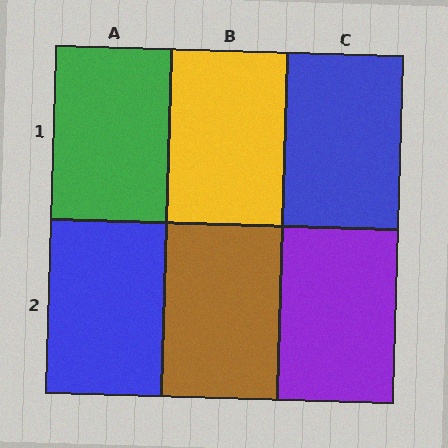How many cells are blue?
2 cells are blue.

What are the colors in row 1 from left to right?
Green, yellow, blue.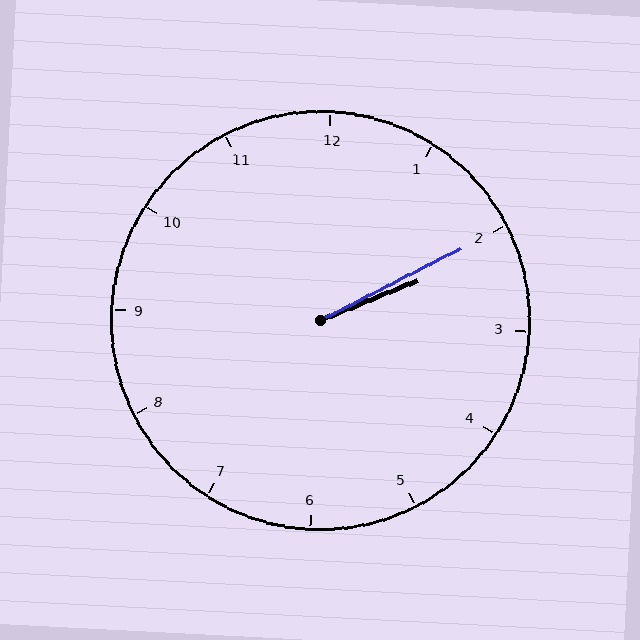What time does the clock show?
2:10.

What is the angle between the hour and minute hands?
Approximately 5 degrees.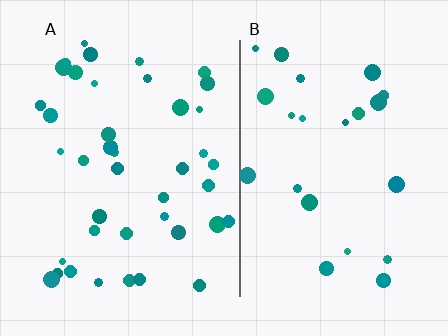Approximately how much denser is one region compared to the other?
Approximately 1.7× — region A over region B.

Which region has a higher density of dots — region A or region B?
A (the left).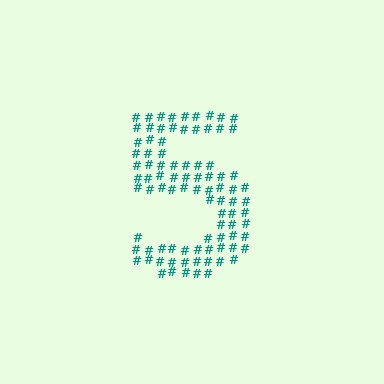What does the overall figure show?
The overall figure shows the digit 5.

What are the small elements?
The small elements are hash symbols.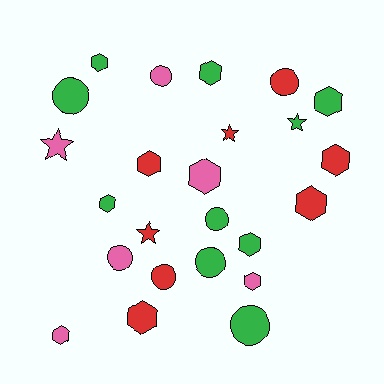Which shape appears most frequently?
Hexagon, with 12 objects.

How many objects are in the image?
There are 24 objects.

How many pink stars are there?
There is 1 pink star.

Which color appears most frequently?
Green, with 10 objects.